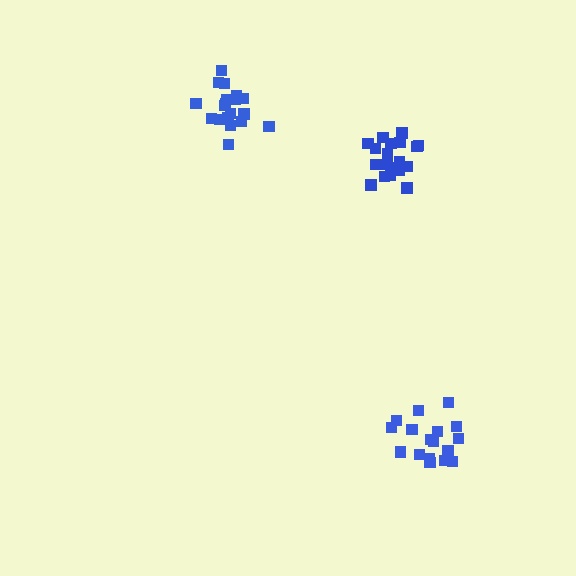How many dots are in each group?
Group 1: 18 dots, Group 2: 19 dots, Group 3: 19 dots (56 total).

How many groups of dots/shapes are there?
There are 3 groups.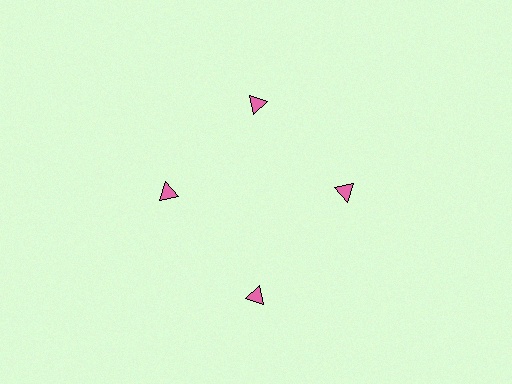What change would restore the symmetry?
The symmetry would be restored by moving it inward, back onto the ring so that all 4 triangles sit at equal angles and equal distance from the center.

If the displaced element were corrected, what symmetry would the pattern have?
It would have 4-fold rotational symmetry — the pattern would map onto itself every 90 degrees.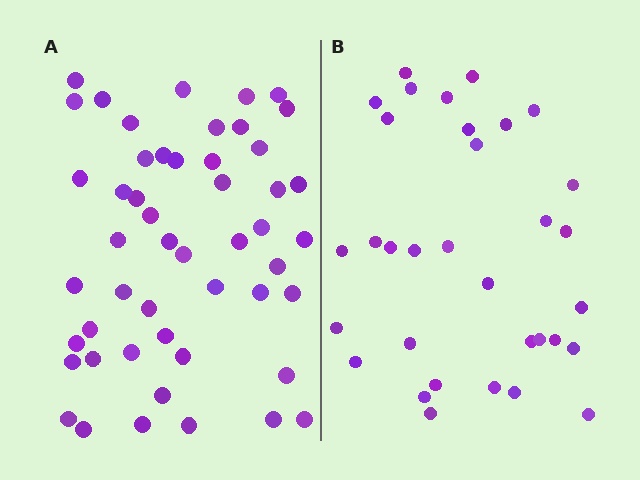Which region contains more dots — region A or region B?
Region A (the left region) has more dots.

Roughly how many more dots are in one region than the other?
Region A has approximately 15 more dots than region B.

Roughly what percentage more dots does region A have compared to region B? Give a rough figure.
About 50% more.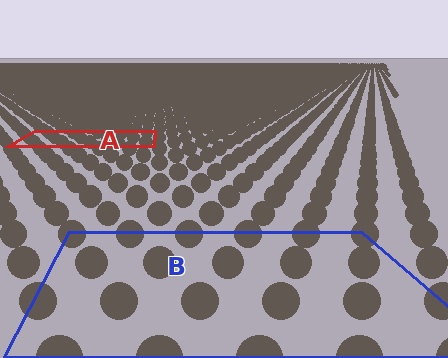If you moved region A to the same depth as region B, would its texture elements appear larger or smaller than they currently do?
They would appear larger. At a closer depth, the same texture elements are projected at a bigger on-screen size.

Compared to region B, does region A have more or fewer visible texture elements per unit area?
Region A has more texture elements per unit area — they are packed more densely because it is farther away.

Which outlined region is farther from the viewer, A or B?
Region A is farther from the viewer — the texture elements inside it appear smaller and more densely packed.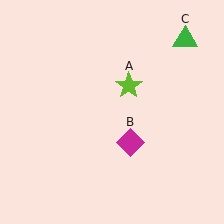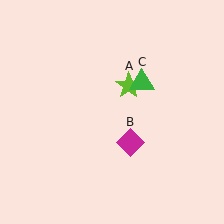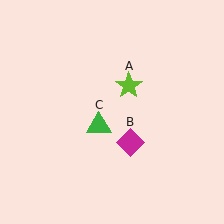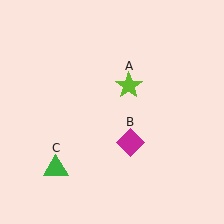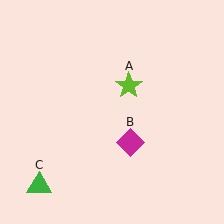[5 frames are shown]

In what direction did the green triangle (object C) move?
The green triangle (object C) moved down and to the left.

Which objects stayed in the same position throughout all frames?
Lime star (object A) and magenta diamond (object B) remained stationary.